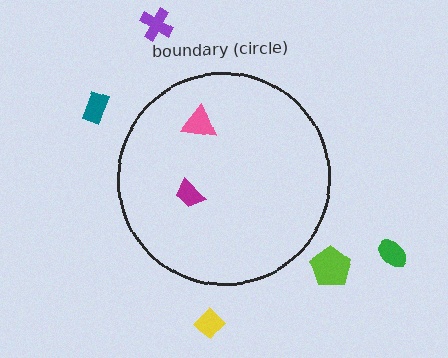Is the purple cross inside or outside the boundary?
Outside.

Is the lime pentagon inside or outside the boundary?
Outside.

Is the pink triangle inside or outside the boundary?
Inside.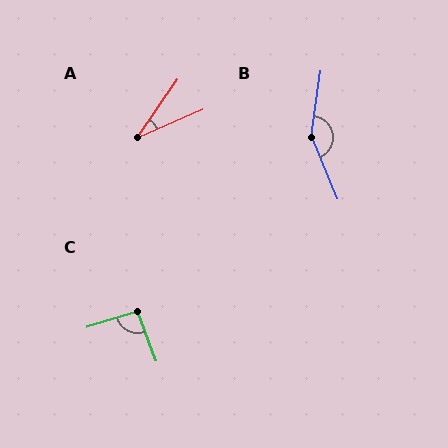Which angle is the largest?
B, at approximately 149 degrees.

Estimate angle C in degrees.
Approximately 93 degrees.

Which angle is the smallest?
A, at approximately 32 degrees.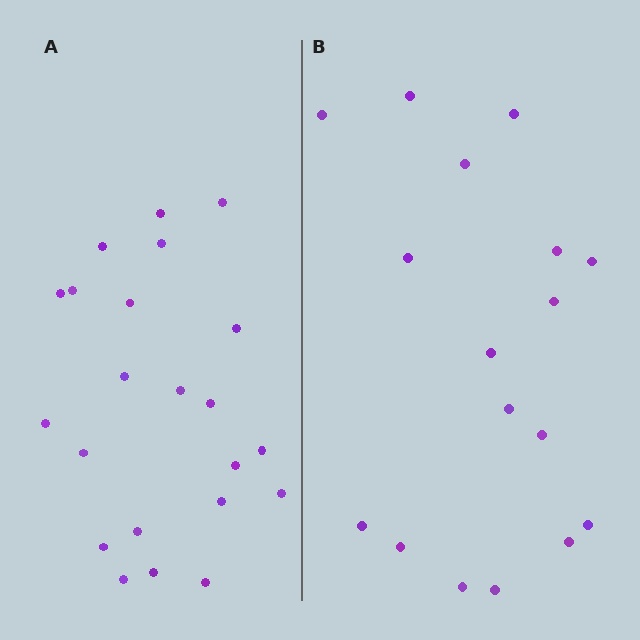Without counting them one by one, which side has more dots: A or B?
Region A (the left region) has more dots.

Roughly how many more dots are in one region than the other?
Region A has about 5 more dots than region B.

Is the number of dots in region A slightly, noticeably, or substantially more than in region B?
Region A has noticeably more, but not dramatically so. The ratio is roughly 1.3 to 1.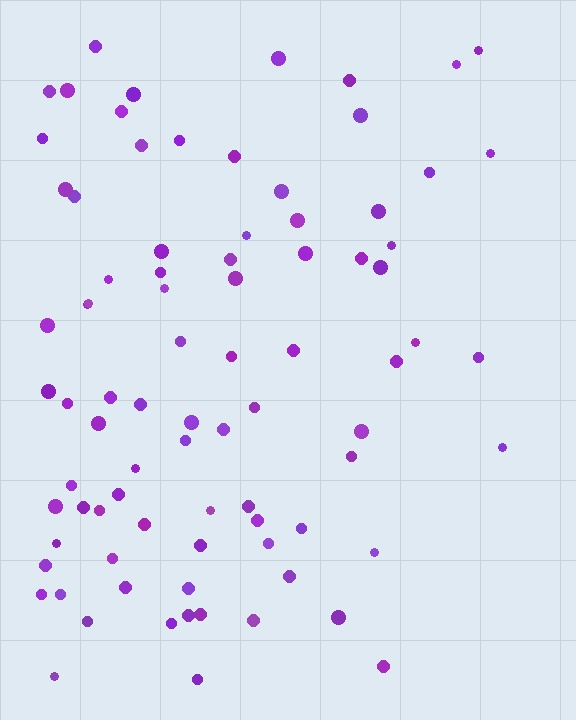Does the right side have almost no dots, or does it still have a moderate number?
Still a moderate number, just noticeably fewer than the left.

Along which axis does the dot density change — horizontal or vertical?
Horizontal.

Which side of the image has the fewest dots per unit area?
The right.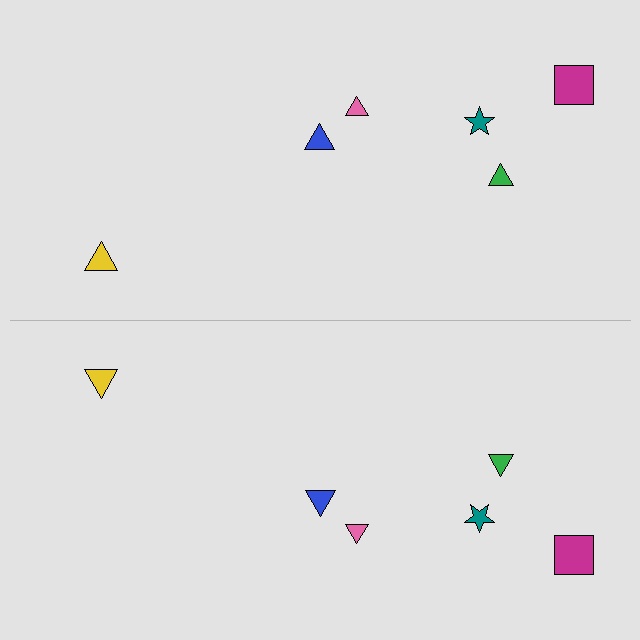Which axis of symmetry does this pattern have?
The pattern has a horizontal axis of symmetry running through the center of the image.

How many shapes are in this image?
There are 12 shapes in this image.